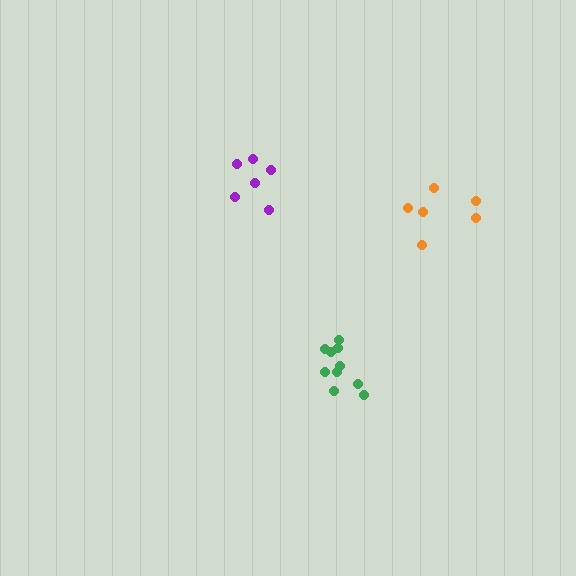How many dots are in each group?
Group 1: 6 dots, Group 2: 10 dots, Group 3: 6 dots (22 total).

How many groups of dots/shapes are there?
There are 3 groups.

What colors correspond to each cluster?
The clusters are colored: orange, green, purple.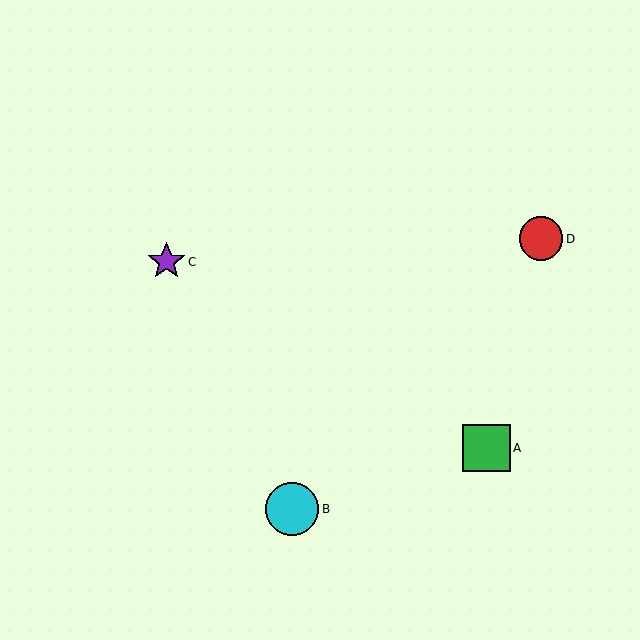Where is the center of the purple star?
The center of the purple star is at (166, 262).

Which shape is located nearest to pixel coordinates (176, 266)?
The purple star (labeled C) at (166, 262) is nearest to that location.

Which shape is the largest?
The cyan circle (labeled B) is the largest.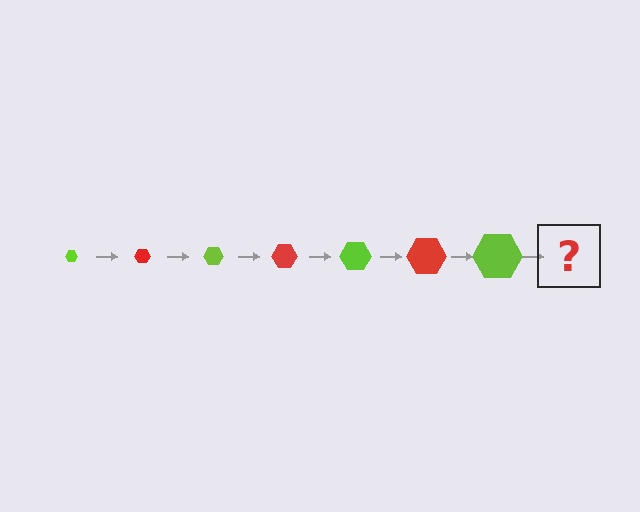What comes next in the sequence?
The next element should be a red hexagon, larger than the previous one.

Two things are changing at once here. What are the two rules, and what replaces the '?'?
The two rules are that the hexagon grows larger each step and the color cycles through lime and red. The '?' should be a red hexagon, larger than the previous one.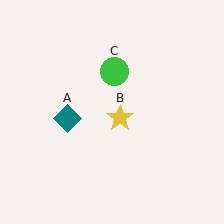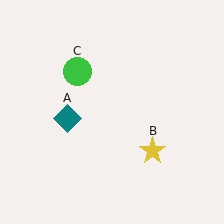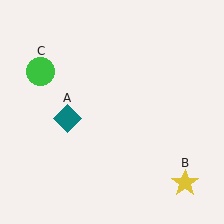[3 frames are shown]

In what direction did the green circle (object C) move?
The green circle (object C) moved left.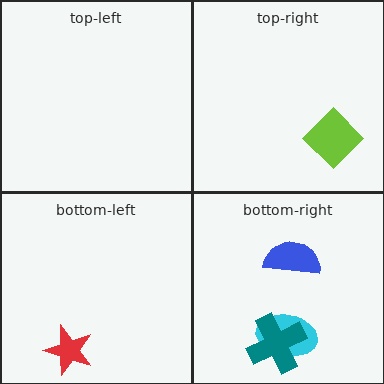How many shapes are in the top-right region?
1.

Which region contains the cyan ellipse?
The bottom-right region.